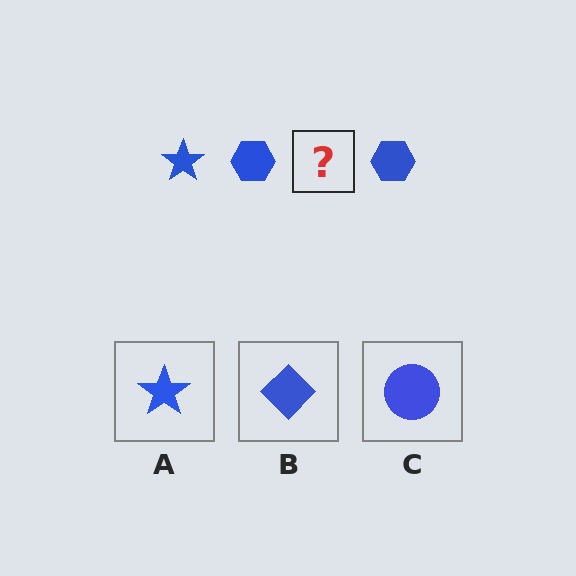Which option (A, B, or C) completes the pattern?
A.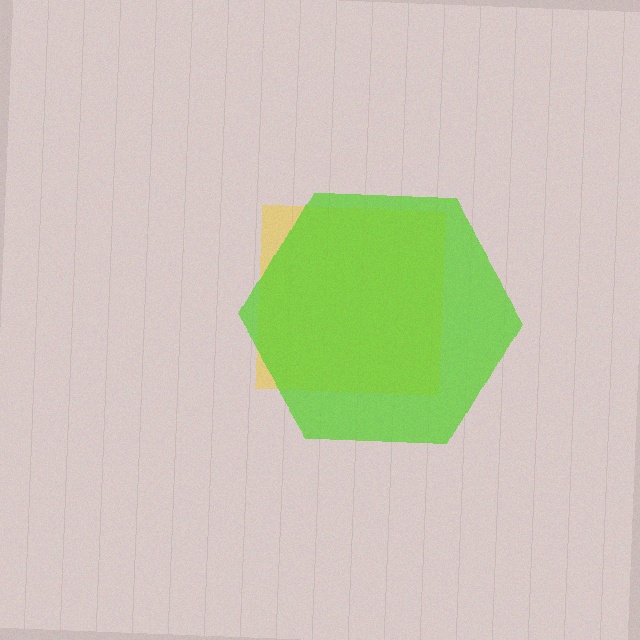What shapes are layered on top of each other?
The layered shapes are: a yellow square, a lime hexagon.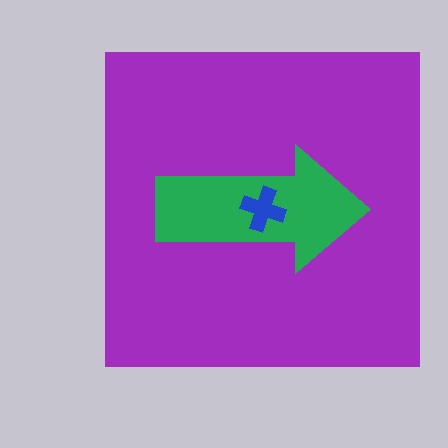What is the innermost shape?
The blue cross.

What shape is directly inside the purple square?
The green arrow.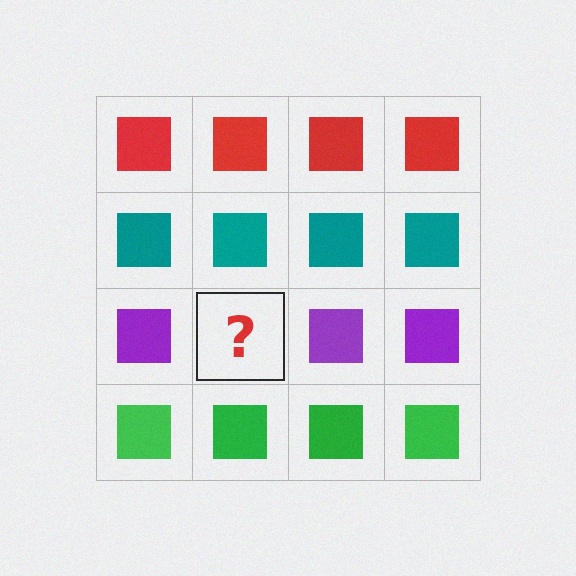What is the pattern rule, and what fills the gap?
The rule is that each row has a consistent color. The gap should be filled with a purple square.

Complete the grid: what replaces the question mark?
The question mark should be replaced with a purple square.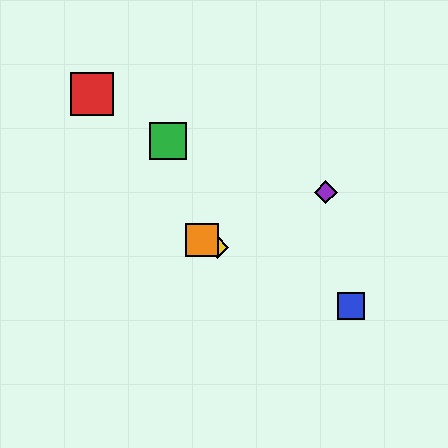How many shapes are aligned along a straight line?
3 shapes (the blue square, the yellow diamond, the orange square) are aligned along a straight line.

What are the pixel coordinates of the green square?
The green square is at (168, 141).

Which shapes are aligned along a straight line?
The blue square, the yellow diamond, the orange square are aligned along a straight line.